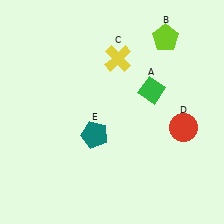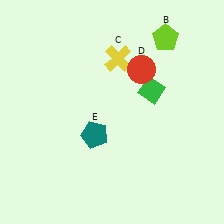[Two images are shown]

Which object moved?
The red circle (D) moved up.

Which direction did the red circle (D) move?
The red circle (D) moved up.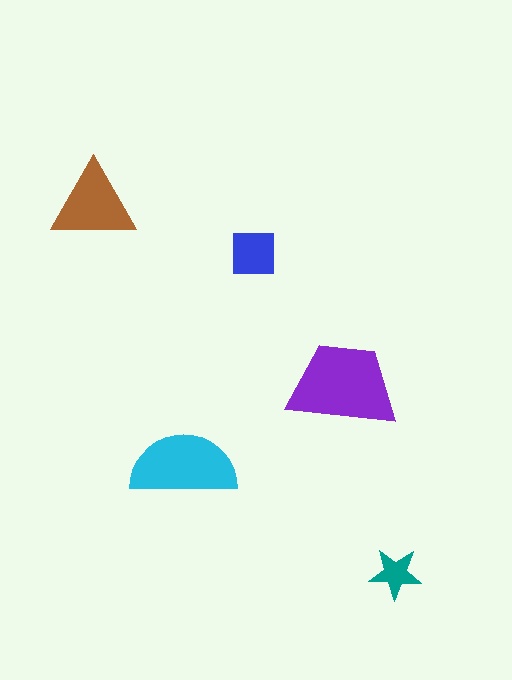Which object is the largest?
The purple trapezoid.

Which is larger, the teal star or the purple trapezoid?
The purple trapezoid.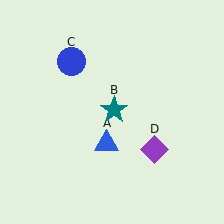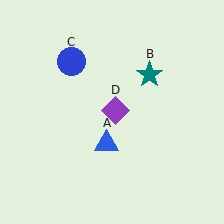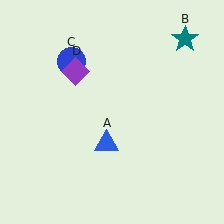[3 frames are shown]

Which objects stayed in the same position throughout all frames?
Blue triangle (object A) and blue circle (object C) remained stationary.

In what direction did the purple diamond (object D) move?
The purple diamond (object D) moved up and to the left.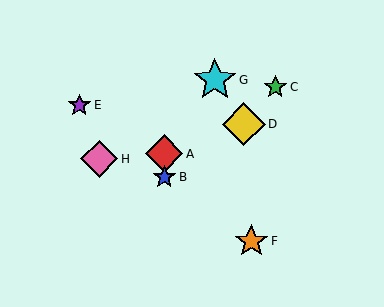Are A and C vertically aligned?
No, A is at x≈164 and C is at x≈275.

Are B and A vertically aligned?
Yes, both are at x≈164.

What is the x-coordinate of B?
Object B is at x≈164.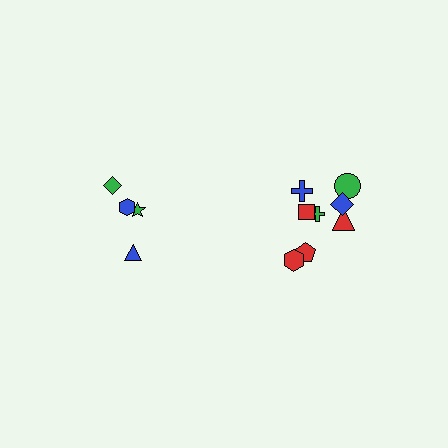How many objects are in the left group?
There are 4 objects.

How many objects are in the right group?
There are 8 objects.